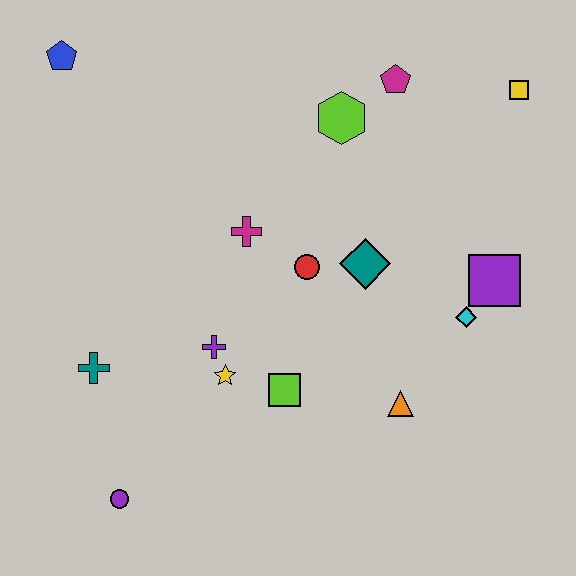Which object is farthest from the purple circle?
The yellow square is farthest from the purple circle.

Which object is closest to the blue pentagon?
The magenta cross is closest to the blue pentagon.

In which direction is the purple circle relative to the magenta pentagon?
The purple circle is below the magenta pentagon.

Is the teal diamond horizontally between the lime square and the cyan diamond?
Yes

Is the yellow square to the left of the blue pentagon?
No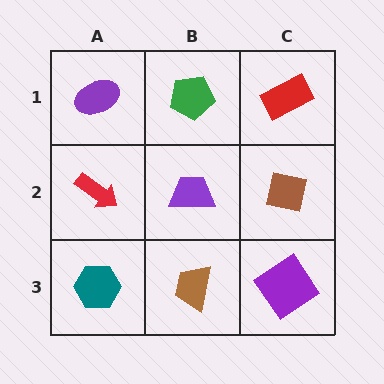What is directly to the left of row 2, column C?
A purple trapezoid.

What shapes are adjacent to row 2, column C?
A red rectangle (row 1, column C), a purple diamond (row 3, column C), a purple trapezoid (row 2, column B).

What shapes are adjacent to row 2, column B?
A green pentagon (row 1, column B), a brown trapezoid (row 3, column B), a red arrow (row 2, column A), a brown square (row 2, column C).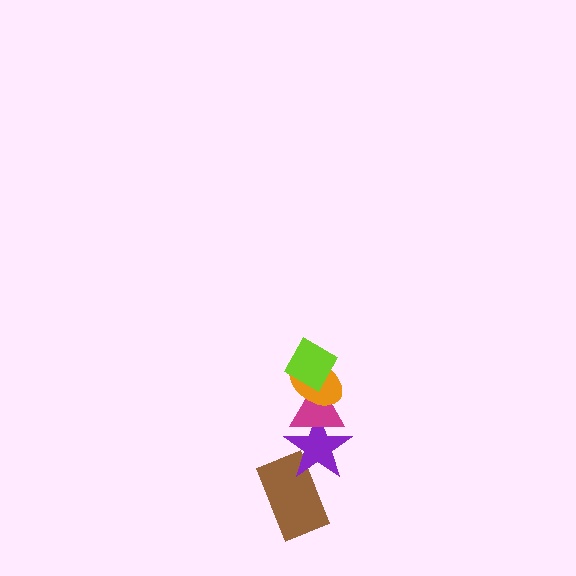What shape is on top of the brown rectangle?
The purple star is on top of the brown rectangle.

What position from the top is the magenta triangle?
The magenta triangle is 3rd from the top.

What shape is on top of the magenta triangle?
The orange ellipse is on top of the magenta triangle.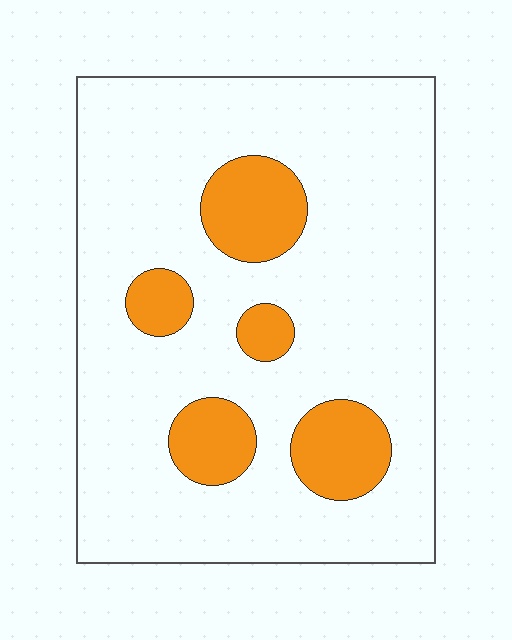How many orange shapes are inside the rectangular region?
5.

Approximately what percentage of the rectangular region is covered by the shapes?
Approximately 15%.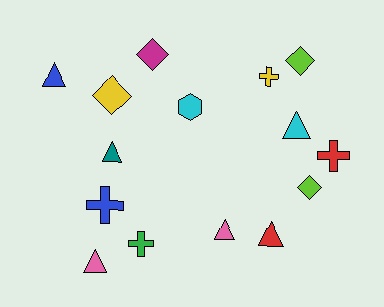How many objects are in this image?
There are 15 objects.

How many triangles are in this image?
There are 6 triangles.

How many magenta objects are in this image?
There is 1 magenta object.